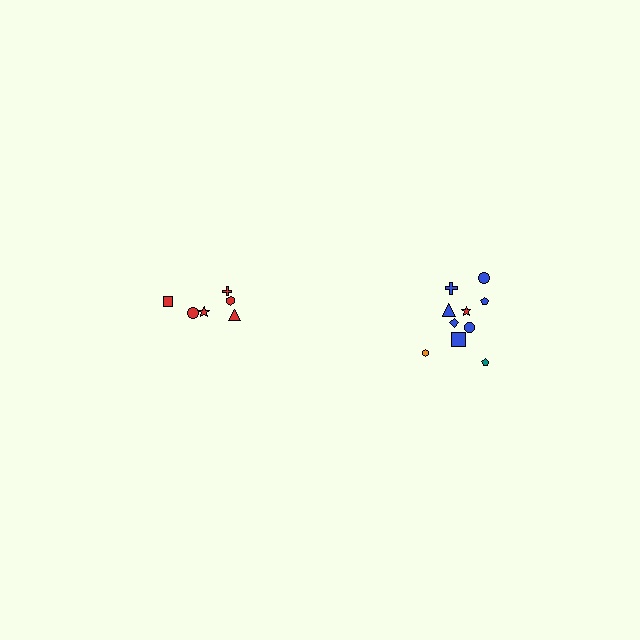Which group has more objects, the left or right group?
The right group.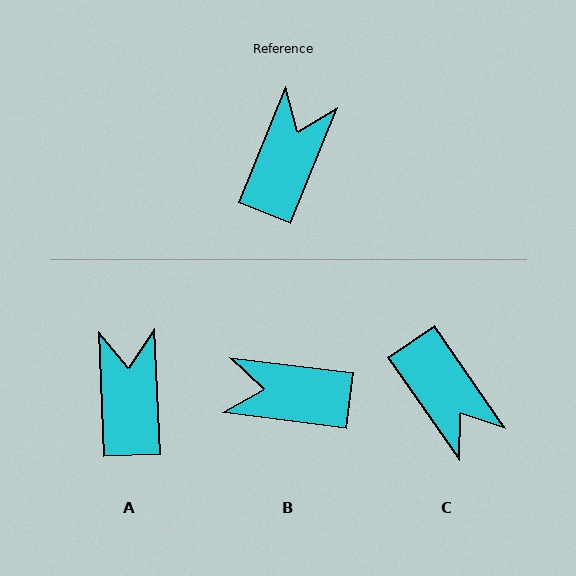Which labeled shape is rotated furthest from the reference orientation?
C, about 123 degrees away.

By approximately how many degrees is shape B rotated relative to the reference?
Approximately 105 degrees counter-clockwise.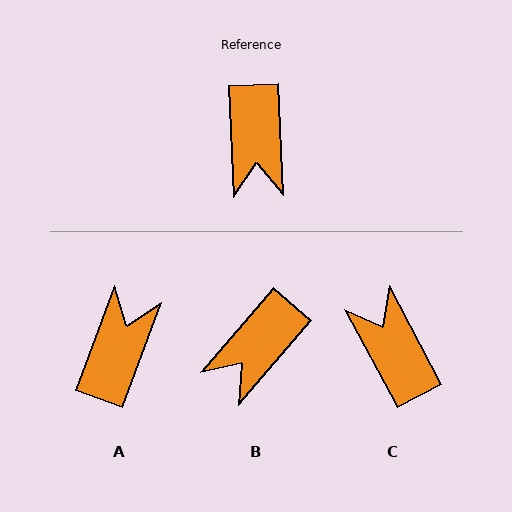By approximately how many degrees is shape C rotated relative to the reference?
Approximately 154 degrees clockwise.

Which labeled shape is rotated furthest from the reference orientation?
A, about 157 degrees away.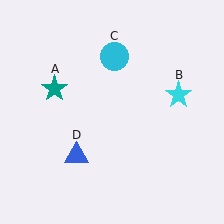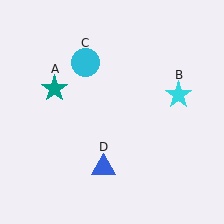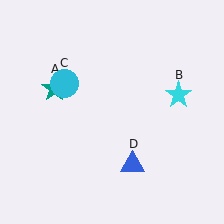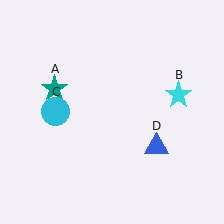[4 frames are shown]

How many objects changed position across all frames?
2 objects changed position: cyan circle (object C), blue triangle (object D).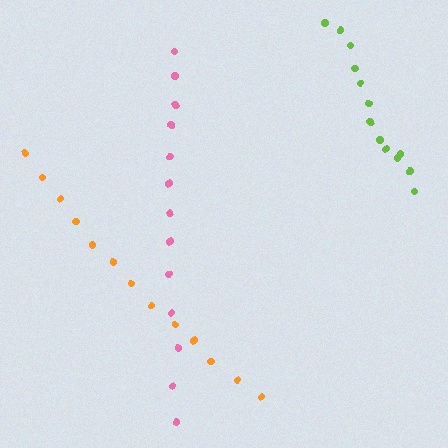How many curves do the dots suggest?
There are 3 distinct paths.